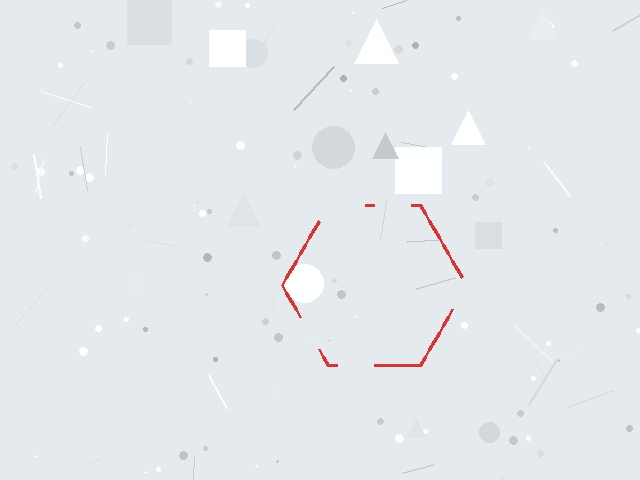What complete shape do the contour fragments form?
The contour fragments form a hexagon.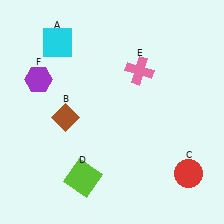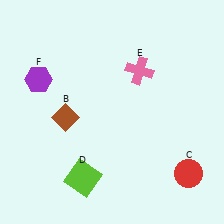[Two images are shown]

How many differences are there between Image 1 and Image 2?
There is 1 difference between the two images.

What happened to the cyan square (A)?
The cyan square (A) was removed in Image 2. It was in the top-left area of Image 1.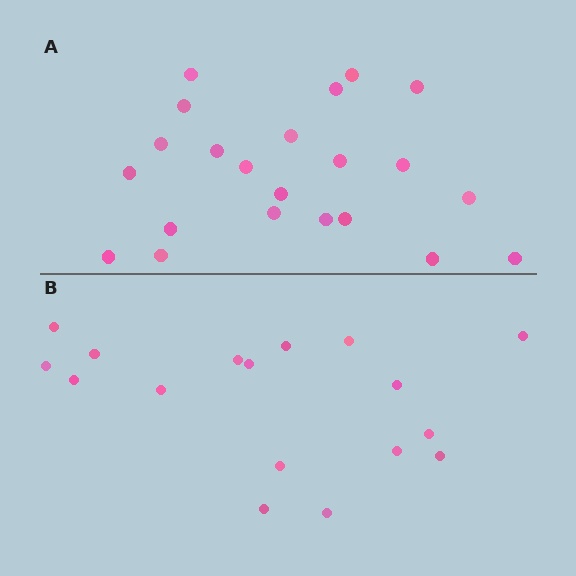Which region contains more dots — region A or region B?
Region A (the top region) has more dots.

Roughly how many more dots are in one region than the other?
Region A has about 5 more dots than region B.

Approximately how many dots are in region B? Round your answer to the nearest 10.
About 20 dots. (The exact count is 17, which rounds to 20.)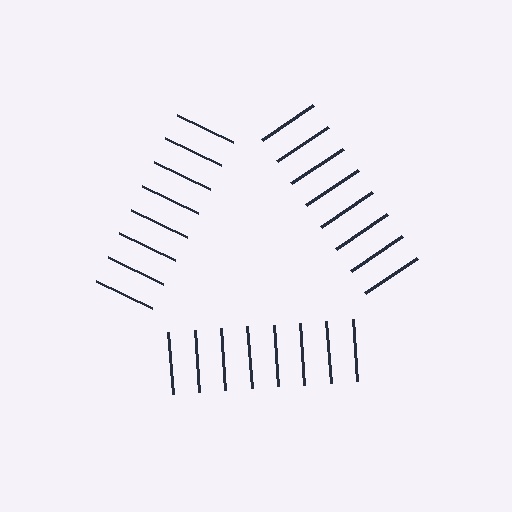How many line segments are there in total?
24 — 8 along each of the 3 edges.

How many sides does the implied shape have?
3 sides — the line-ends trace a triangle.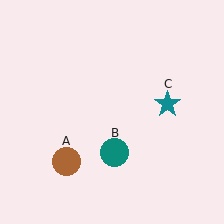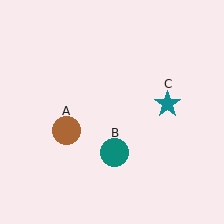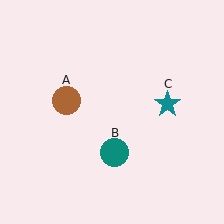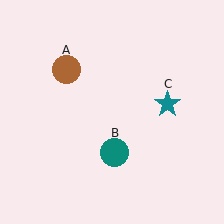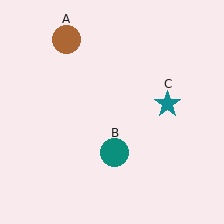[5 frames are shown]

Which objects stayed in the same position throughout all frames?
Teal circle (object B) and teal star (object C) remained stationary.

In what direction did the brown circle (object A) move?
The brown circle (object A) moved up.